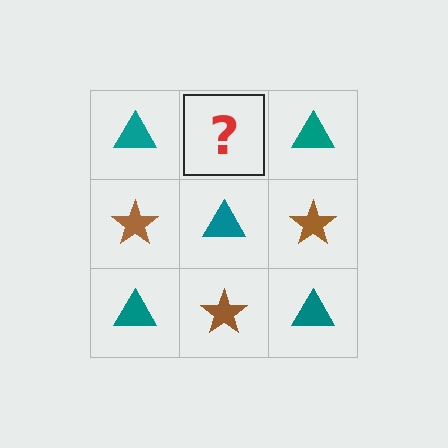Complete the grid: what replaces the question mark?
The question mark should be replaced with a brown star.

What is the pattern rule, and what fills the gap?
The rule is that it alternates teal triangle and brown star in a checkerboard pattern. The gap should be filled with a brown star.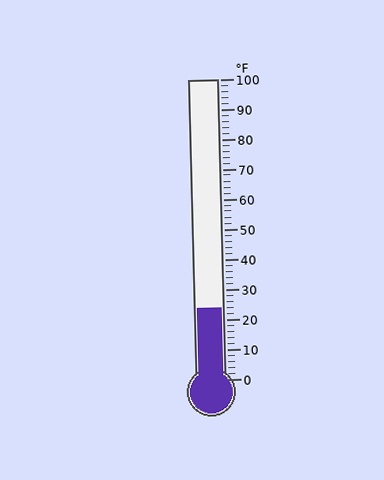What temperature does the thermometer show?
The thermometer shows approximately 24°F.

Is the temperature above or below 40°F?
The temperature is below 40°F.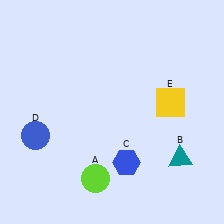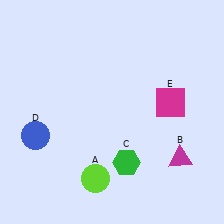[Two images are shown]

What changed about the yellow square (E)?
In Image 1, E is yellow. In Image 2, it changed to magenta.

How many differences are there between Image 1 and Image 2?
There are 3 differences between the two images.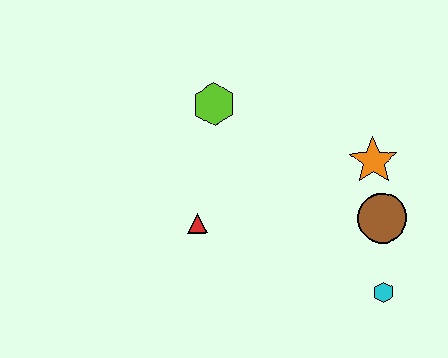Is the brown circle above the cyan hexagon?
Yes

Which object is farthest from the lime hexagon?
The cyan hexagon is farthest from the lime hexagon.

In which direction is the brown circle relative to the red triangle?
The brown circle is to the right of the red triangle.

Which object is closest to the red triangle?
The lime hexagon is closest to the red triangle.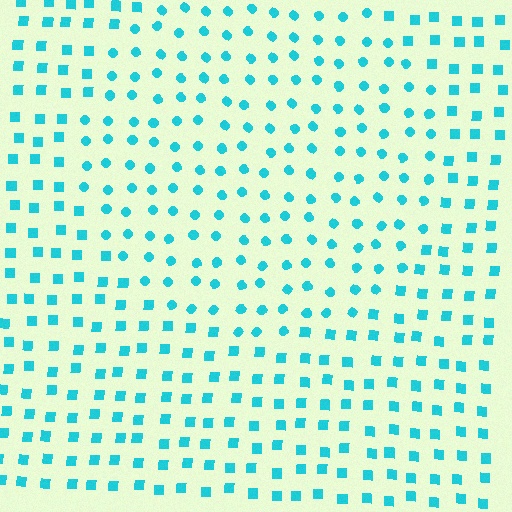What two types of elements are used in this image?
The image uses circles inside the circle region and squares outside it.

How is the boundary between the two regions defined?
The boundary is defined by a change in element shape: circles inside vs. squares outside. All elements share the same color and spacing.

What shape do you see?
I see a circle.